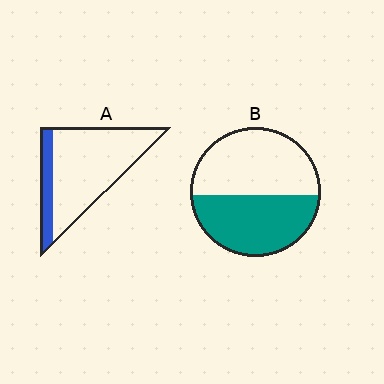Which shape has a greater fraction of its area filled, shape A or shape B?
Shape B.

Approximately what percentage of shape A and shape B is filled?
A is approximately 20% and B is approximately 45%.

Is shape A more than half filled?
No.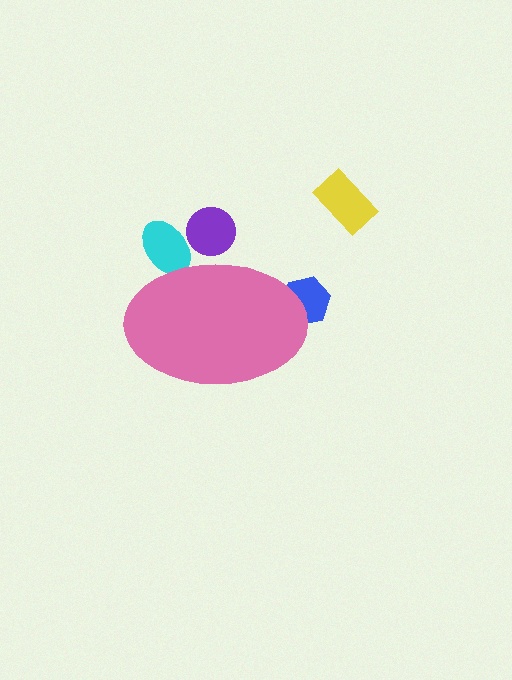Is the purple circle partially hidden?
Yes, the purple circle is partially hidden behind the pink ellipse.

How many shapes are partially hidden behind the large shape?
3 shapes are partially hidden.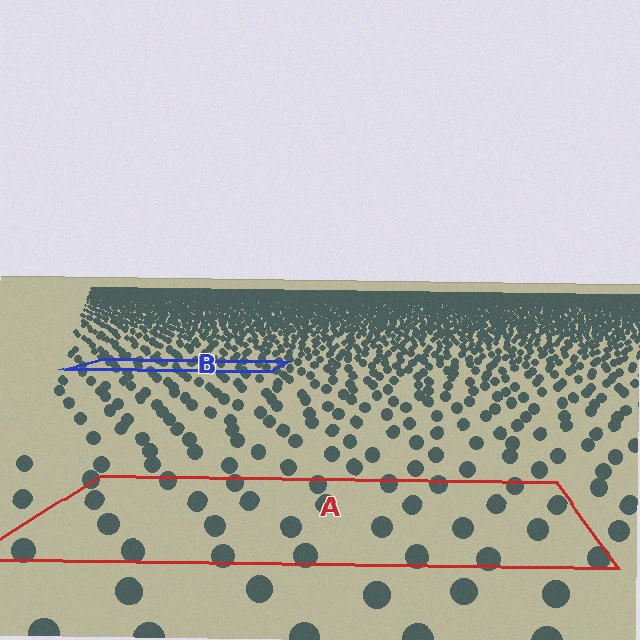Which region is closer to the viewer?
Region A is closer. The texture elements there are larger and more spread out.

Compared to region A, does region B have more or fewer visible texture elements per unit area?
Region B has more texture elements per unit area — they are packed more densely because it is farther away.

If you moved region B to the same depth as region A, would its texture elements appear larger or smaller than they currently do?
They would appear larger. At a closer depth, the same texture elements are projected at a bigger on-screen size.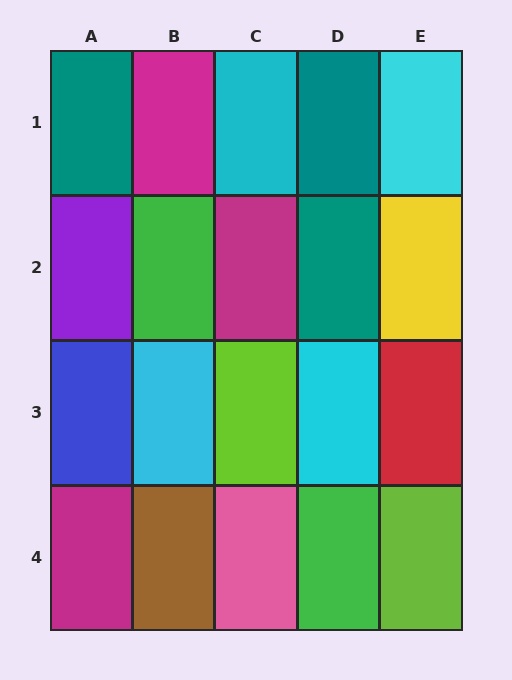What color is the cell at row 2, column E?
Yellow.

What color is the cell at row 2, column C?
Magenta.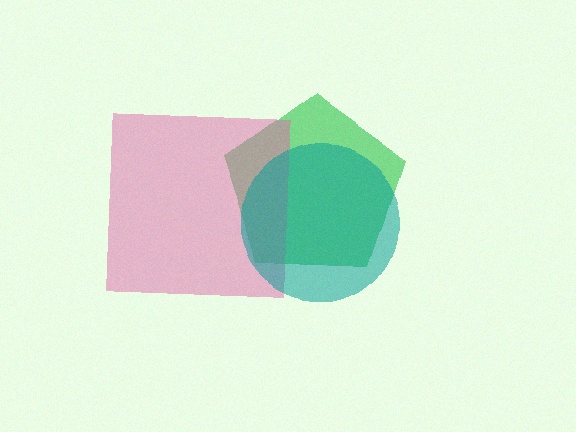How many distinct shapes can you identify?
There are 3 distinct shapes: a green pentagon, a pink square, a teal circle.